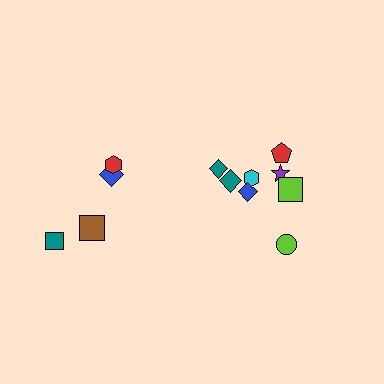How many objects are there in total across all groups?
There are 12 objects.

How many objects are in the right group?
There are 8 objects.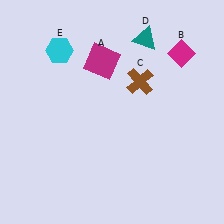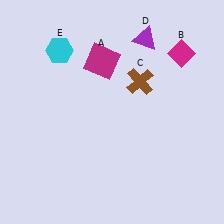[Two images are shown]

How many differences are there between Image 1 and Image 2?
There is 1 difference between the two images.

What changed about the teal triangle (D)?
In Image 1, D is teal. In Image 2, it changed to purple.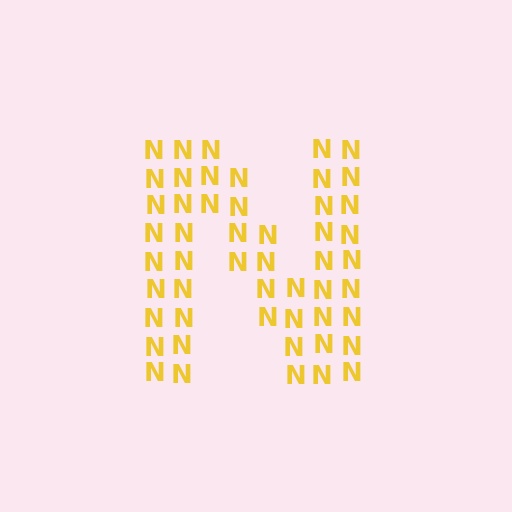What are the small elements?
The small elements are letter N's.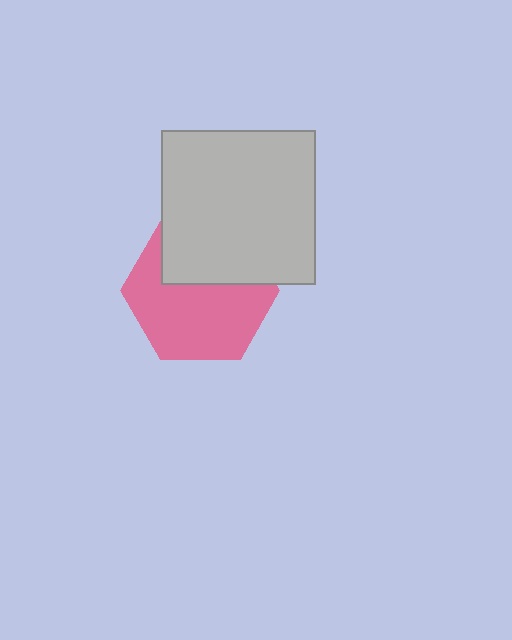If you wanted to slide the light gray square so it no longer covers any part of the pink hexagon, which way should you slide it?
Slide it up — that is the most direct way to separate the two shapes.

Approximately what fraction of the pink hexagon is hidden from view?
Roughly 38% of the pink hexagon is hidden behind the light gray square.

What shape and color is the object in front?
The object in front is a light gray square.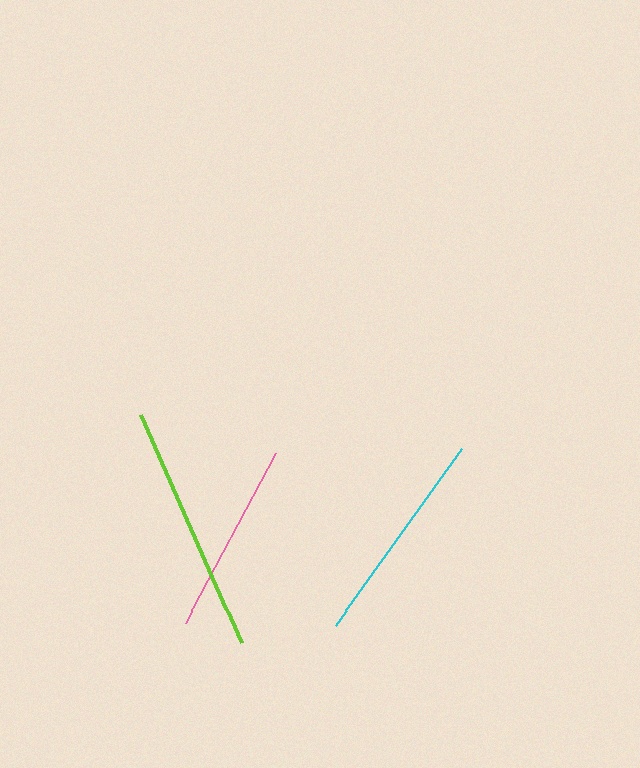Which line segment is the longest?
The lime line is the longest at approximately 249 pixels.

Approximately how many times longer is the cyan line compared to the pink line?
The cyan line is approximately 1.1 times the length of the pink line.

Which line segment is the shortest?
The pink line is the shortest at approximately 193 pixels.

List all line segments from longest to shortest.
From longest to shortest: lime, cyan, pink.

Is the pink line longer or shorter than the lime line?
The lime line is longer than the pink line.